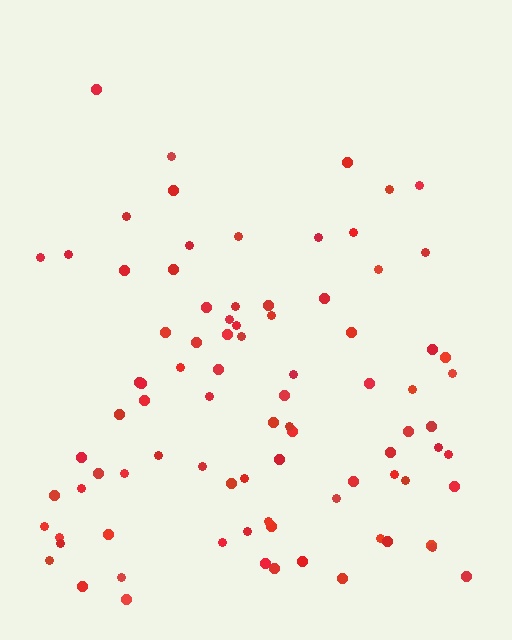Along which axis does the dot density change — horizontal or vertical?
Vertical.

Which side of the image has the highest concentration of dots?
The bottom.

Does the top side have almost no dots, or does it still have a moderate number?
Still a moderate number, just noticeably fewer than the bottom.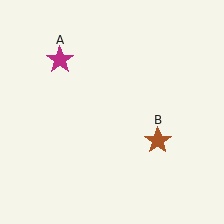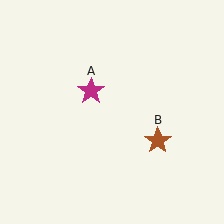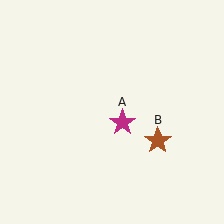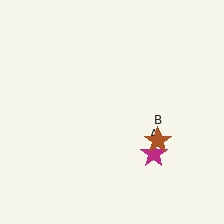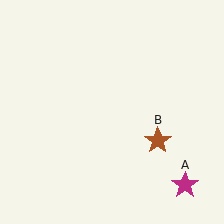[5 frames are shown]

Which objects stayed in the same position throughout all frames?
Brown star (object B) remained stationary.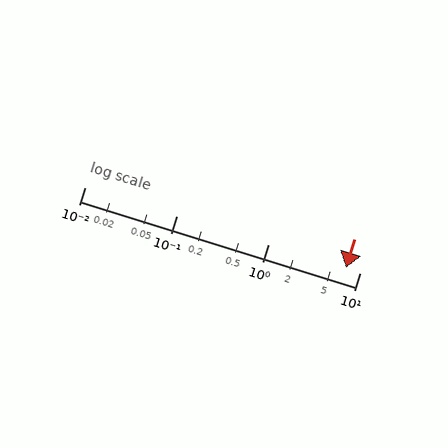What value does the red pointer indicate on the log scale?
The pointer indicates approximately 7.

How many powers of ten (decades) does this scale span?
The scale spans 3 decades, from 0.01 to 10.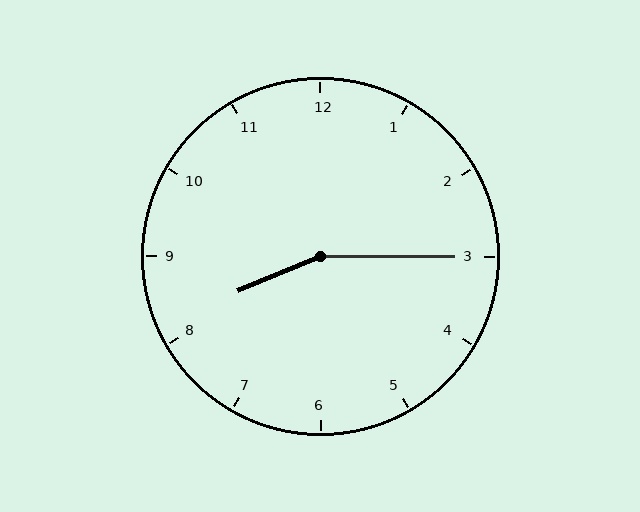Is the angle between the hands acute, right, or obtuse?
It is obtuse.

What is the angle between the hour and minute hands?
Approximately 158 degrees.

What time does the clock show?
8:15.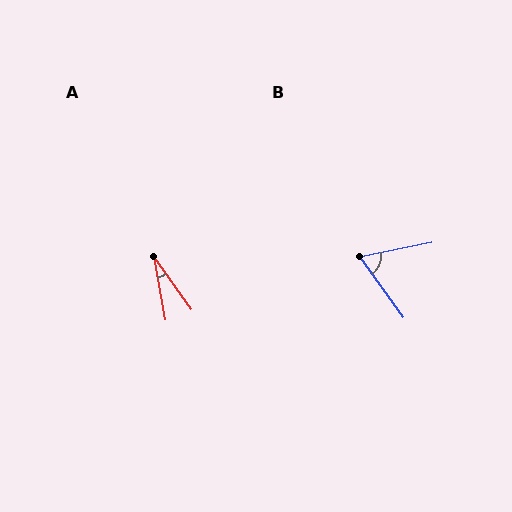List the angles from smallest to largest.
A (25°), B (66°).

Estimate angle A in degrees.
Approximately 25 degrees.